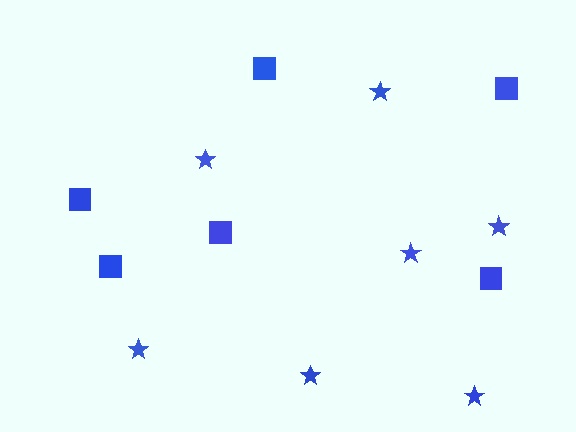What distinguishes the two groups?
There are 2 groups: one group of stars (7) and one group of squares (6).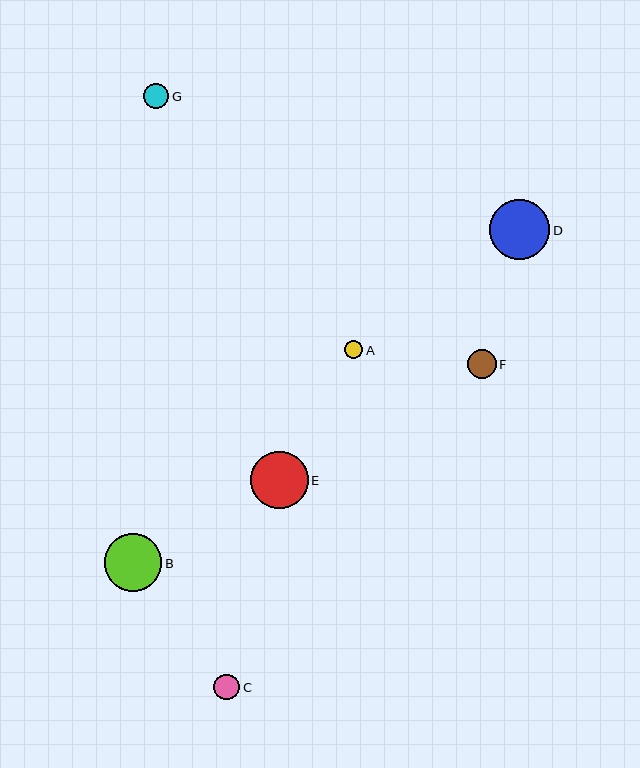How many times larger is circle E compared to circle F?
Circle E is approximately 2.0 times the size of circle F.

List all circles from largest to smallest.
From largest to smallest: D, E, B, F, C, G, A.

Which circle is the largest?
Circle D is the largest with a size of approximately 60 pixels.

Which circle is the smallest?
Circle A is the smallest with a size of approximately 18 pixels.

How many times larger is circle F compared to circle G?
Circle F is approximately 1.1 times the size of circle G.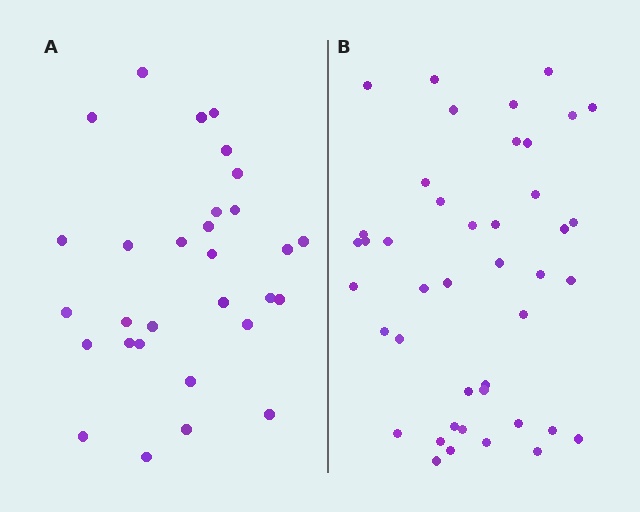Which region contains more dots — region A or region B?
Region B (the right region) has more dots.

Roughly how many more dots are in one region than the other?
Region B has approximately 15 more dots than region A.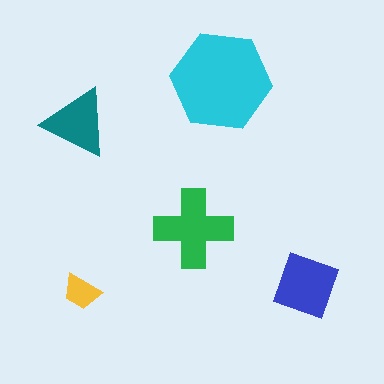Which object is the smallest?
The yellow trapezoid.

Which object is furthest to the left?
The teal triangle is leftmost.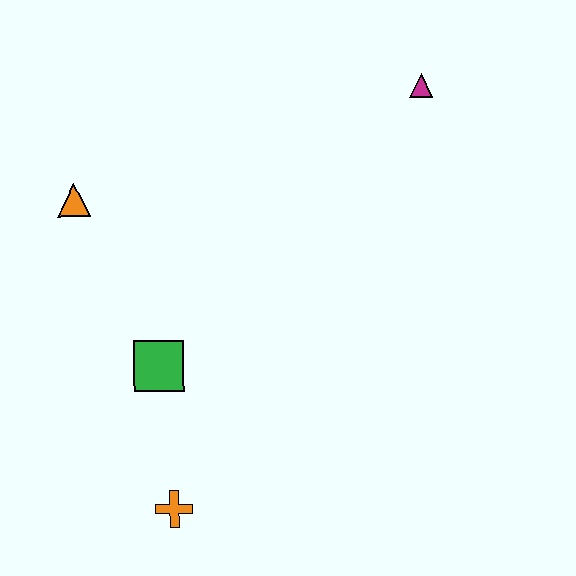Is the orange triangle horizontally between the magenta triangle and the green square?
No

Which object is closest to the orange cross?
The green square is closest to the orange cross.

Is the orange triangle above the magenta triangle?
No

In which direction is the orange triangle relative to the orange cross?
The orange triangle is above the orange cross.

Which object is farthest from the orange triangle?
The magenta triangle is farthest from the orange triangle.